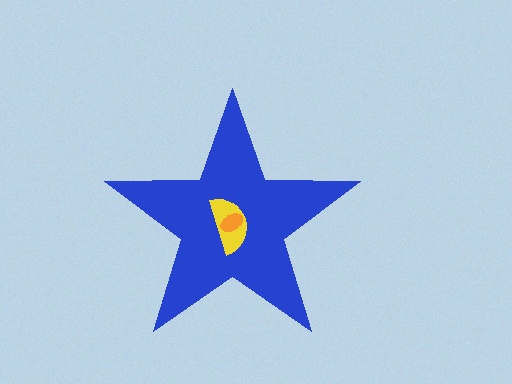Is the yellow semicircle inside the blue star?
Yes.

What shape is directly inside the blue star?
The yellow semicircle.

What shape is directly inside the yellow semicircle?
The orange ellipse.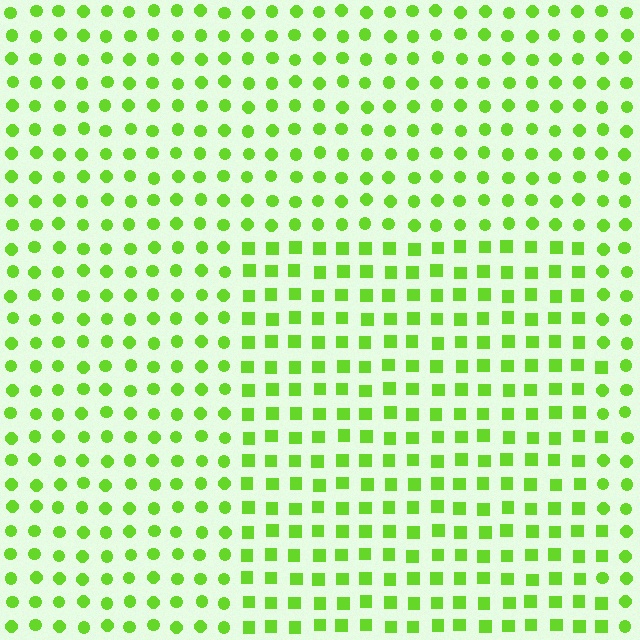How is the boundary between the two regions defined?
The boundary is defined by a change in element shape: squares inside vs. circles outside. All elements share the same color and spacing.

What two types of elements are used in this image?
The image uses squares inside the rectangle region and circles outside it.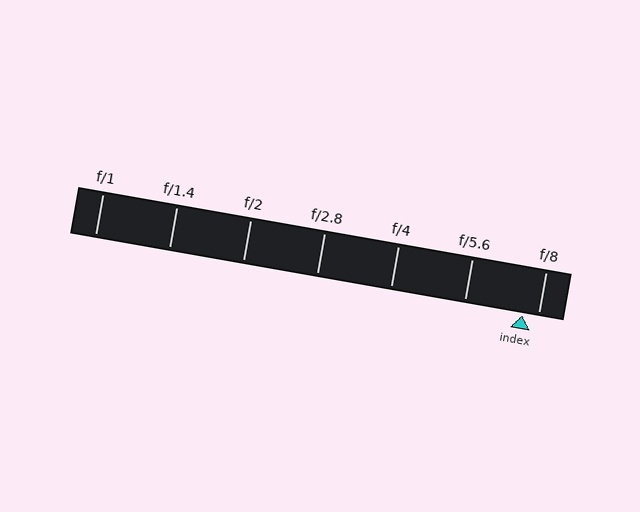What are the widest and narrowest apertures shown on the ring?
The widest aperture shown is f/1 and the narrowest is f/8.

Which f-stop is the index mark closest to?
The index mark is closest to f/8.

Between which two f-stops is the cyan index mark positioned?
The index mark is between f/5.6 and f/8.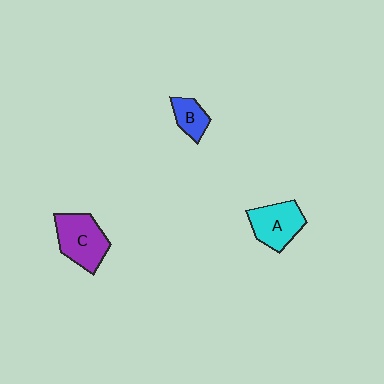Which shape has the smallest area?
Shape B (blue).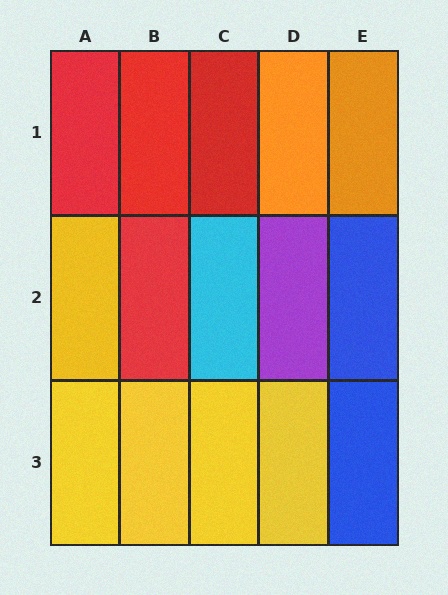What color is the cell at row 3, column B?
Yellow.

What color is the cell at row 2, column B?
Red.